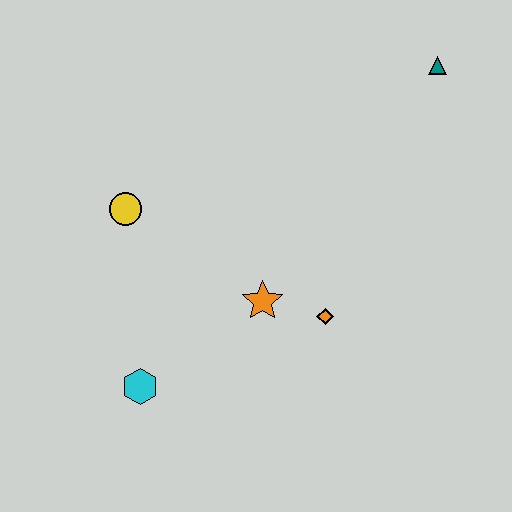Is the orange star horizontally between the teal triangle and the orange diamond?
No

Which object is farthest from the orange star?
The teal triangle is farthest from the orange star.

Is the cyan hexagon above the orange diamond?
No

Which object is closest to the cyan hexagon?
The orange star is closest to the cyan hexagon.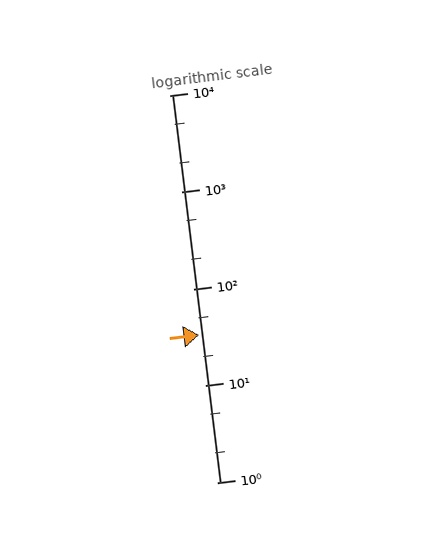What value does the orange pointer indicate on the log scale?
The pointer indicates approximately 33.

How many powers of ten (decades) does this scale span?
The scale spans 4 decades, from 1 to 10000.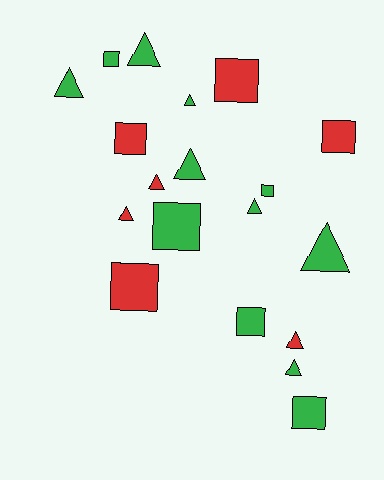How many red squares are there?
There are 4 red squares.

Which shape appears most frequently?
Triangle, with 10 objects.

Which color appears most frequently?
Green, with 12 objects.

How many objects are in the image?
There are 19 objects.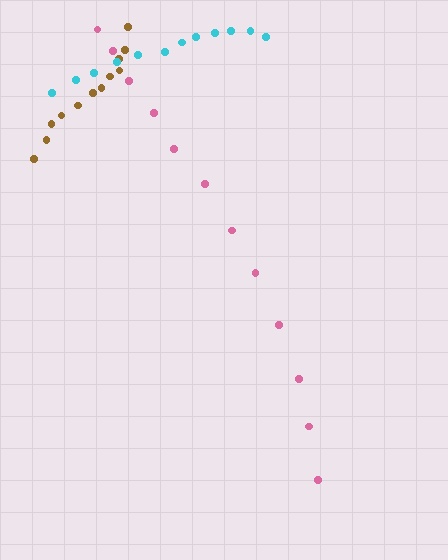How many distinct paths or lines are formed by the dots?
There are 3 distinct paths.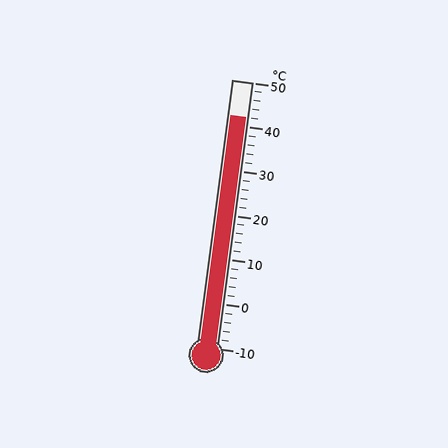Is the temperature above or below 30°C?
The temperature is above 30°C.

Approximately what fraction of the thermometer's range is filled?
The thermometer is filled to approximately 85% of its range.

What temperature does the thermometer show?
The thermometer shows approximately 42°C.